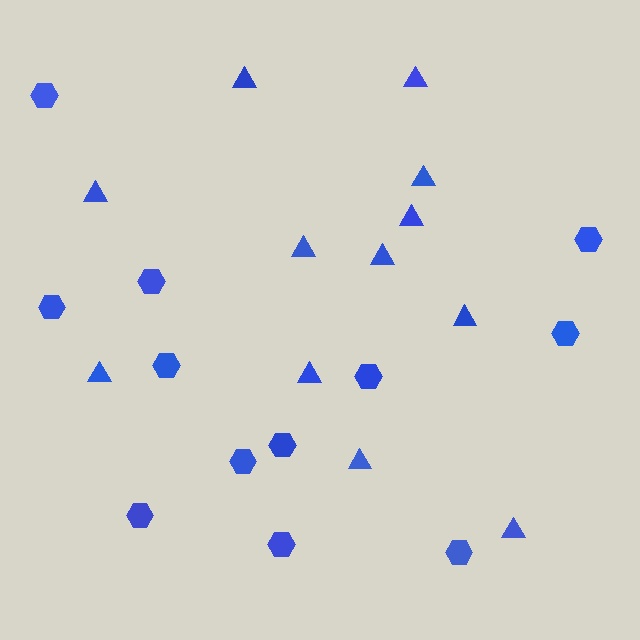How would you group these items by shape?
There are 2 groups: one group of triangles (12) and one group of hexagons (12).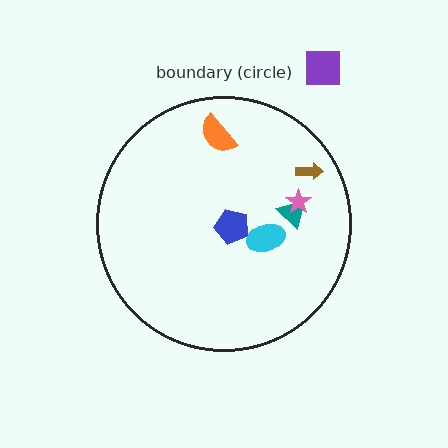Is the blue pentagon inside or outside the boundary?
Inside.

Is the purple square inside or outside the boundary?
Outside.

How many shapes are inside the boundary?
6 inside, 1 outside.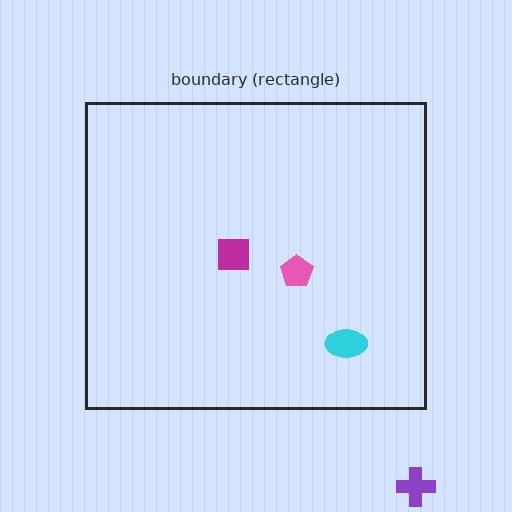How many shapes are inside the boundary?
3 inside, 1 outside.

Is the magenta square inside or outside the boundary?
Inside.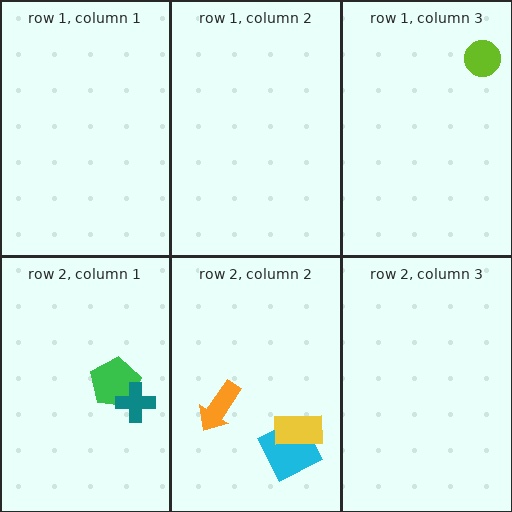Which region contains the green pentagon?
The row 2, column 1 region.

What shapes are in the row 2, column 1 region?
The green pentagon, the teal cross.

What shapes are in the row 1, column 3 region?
The lime circle.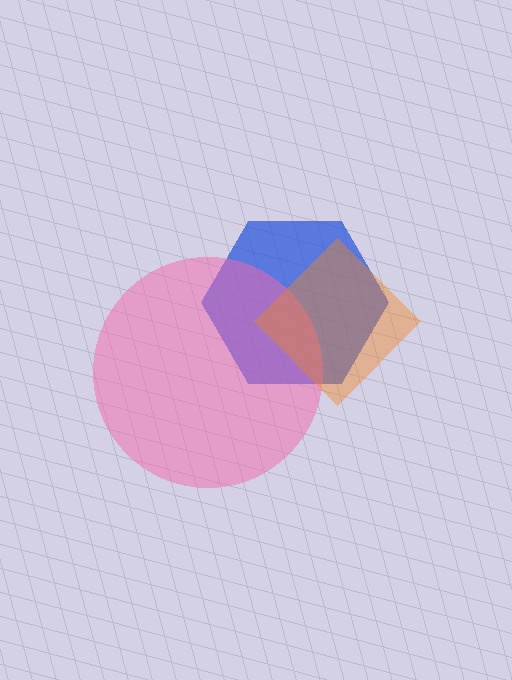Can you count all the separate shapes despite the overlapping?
Yes, there are 3 separate shapes.